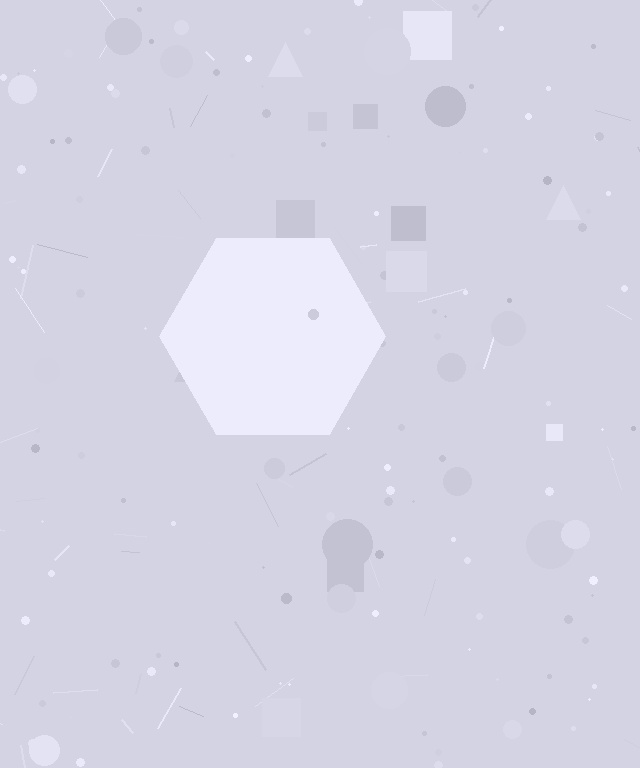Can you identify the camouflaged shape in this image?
The camouflaged shape is a hexagon.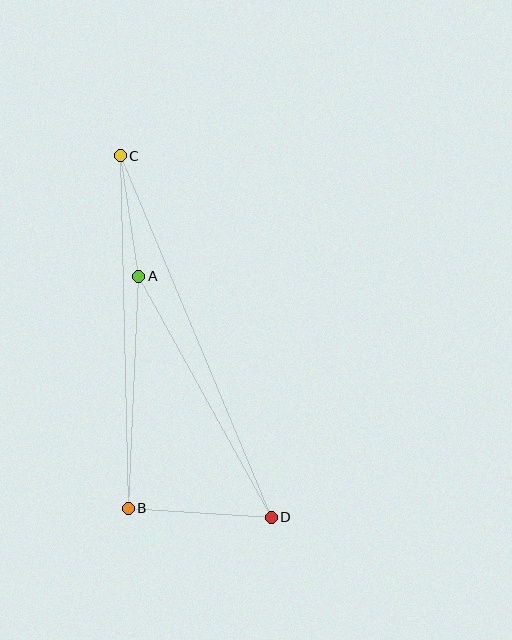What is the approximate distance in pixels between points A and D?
The distance between A and D is approximately 275 pixels.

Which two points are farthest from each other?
Points C and D are farthest from each other.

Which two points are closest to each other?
Points A and C are closest to each other.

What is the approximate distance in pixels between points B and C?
The distance between B and C is approximately 353 pixels.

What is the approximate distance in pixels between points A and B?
The distance between A and B is approximately 232 pixels.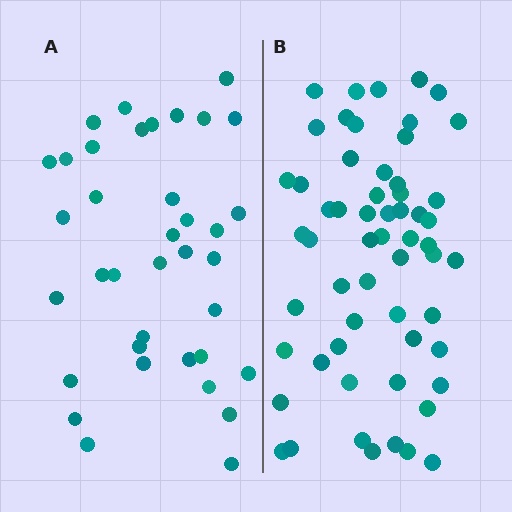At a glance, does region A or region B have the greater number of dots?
Region B (the right region) has more dots.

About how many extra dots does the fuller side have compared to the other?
Region B has approximately 20 more dots than region A.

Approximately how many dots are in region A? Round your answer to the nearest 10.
About 40 dots. (The exact count is 37, which rounds to 40.)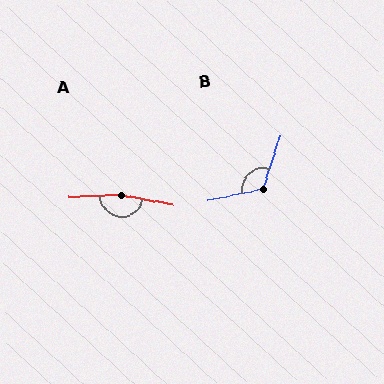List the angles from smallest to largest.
B (121°), A (168°).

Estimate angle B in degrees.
Approximately 121 degrees.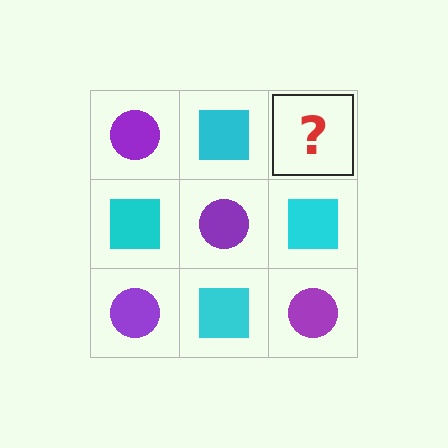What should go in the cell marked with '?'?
The missing cell should contain a purple circle.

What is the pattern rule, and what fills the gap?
The rule is that it alternates purple circle and cyan square in a checkerboard pattern. The gap should be filled with a purple circle.